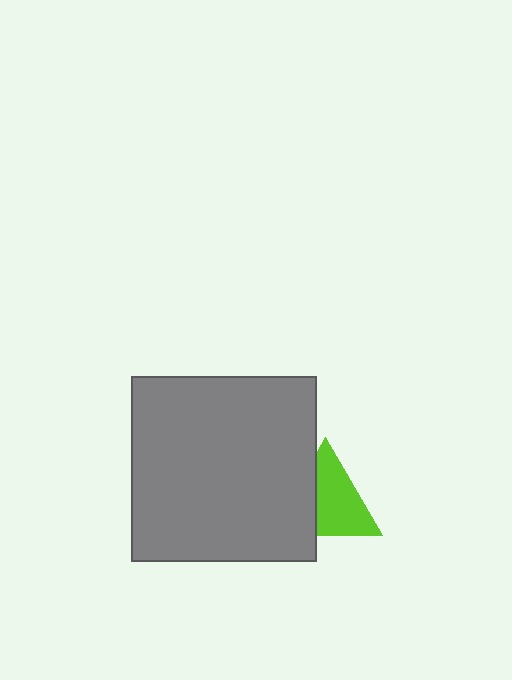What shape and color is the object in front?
The object in front is a gray square.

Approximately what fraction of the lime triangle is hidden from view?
Roughly 37% of the lime triangle is hidden behind the gray square.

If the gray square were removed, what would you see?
You would see the complete lime triangle.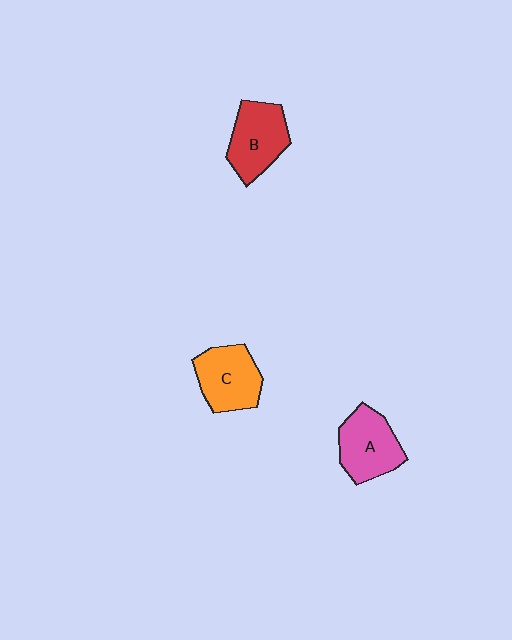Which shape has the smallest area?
Shape C (orange).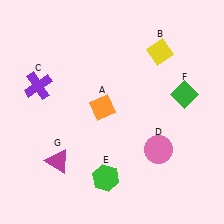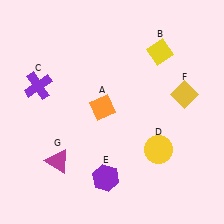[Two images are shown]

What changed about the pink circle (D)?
In Image 1, D is pink. In Image 2, it changed to yellow.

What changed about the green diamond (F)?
In Image 1, F is green. In Image 2, it changed to yellow.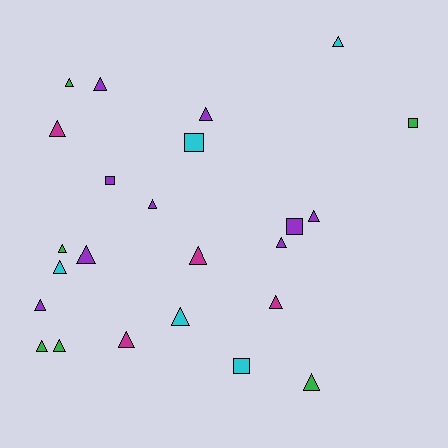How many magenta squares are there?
There are no magenta squares.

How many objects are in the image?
There are 24 objects.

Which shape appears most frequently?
Triangle, with 19 objects.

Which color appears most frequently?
Purple, with 9 objects.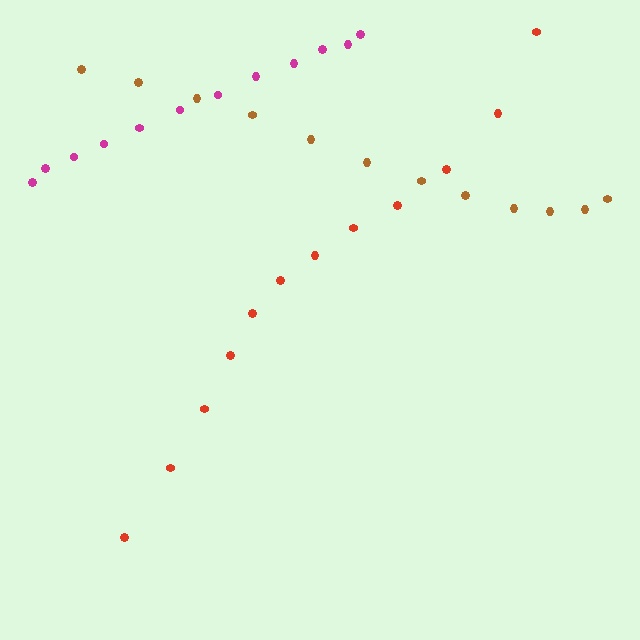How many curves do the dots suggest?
There are 3 distinct paths.